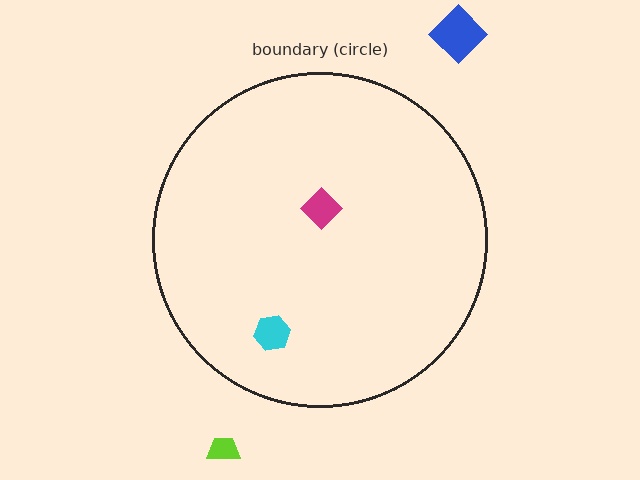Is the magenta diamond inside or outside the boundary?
Inside.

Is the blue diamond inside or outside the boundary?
Outside.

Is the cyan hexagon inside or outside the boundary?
Inside.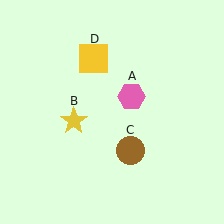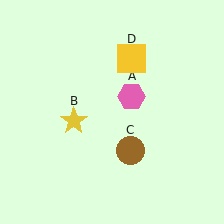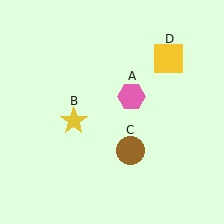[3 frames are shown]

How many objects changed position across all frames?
1 object changed position: yellow square (object D).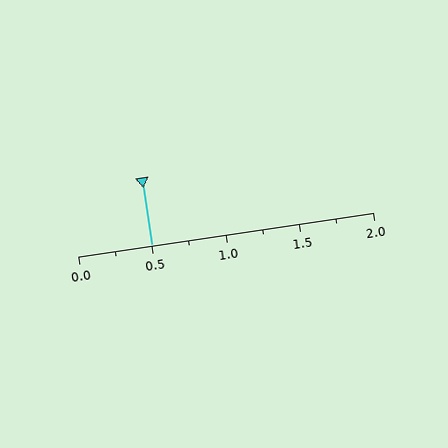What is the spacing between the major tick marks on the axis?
The major ticks are spaced 0.5 apart.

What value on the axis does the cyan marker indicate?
The marker indicates approximately 0.5.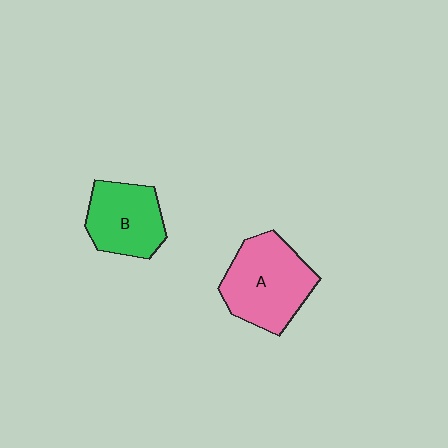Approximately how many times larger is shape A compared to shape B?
Approximately 1.3 times.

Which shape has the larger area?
Shape A (pink).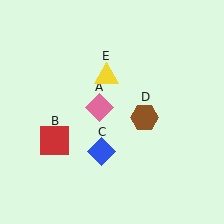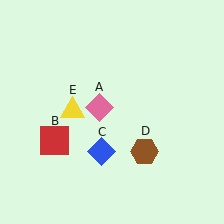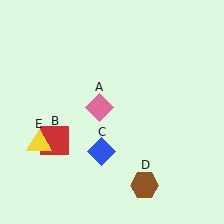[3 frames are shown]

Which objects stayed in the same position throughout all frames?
Pink diamond (object A) and red square (object B) and blue diamond (object C) remained stationary.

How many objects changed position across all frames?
2 objects changed position: brown hexagon (object D), yellow triangle (object E).